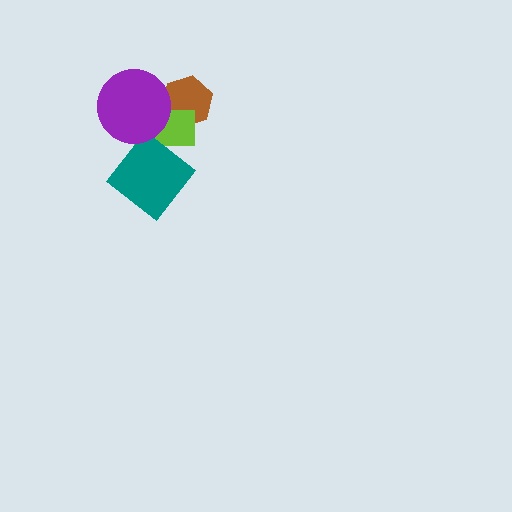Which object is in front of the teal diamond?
The purple circle is in front of the teal diamond.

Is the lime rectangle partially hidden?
Yes, it is partially covered by another shape.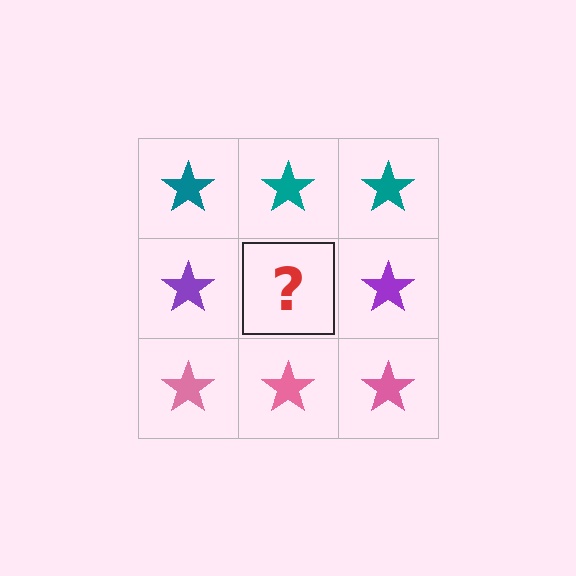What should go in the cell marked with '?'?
The missing cell should contain a purple star.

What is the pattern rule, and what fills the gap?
The rule is that each row has a consistent color. The gap should be filled with a purple star.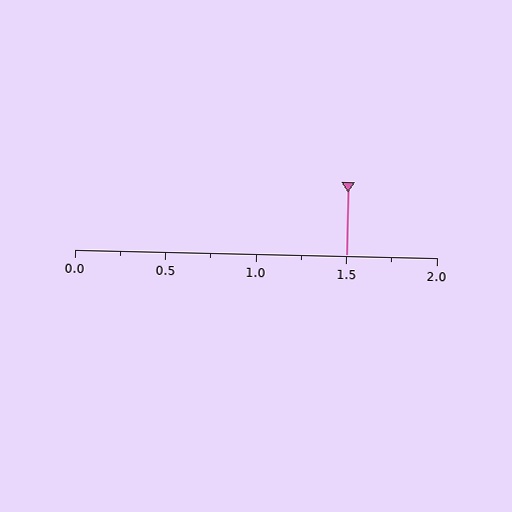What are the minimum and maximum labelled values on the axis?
The axis runs from 0.0 to 2.0.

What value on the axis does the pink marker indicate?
The marker indicates approximately 1.5.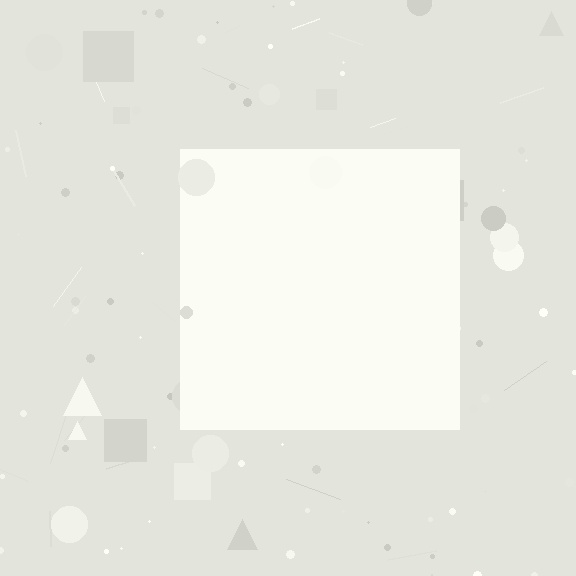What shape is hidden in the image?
A square is hidden in the image.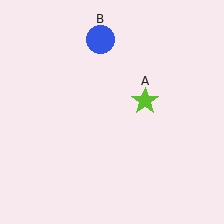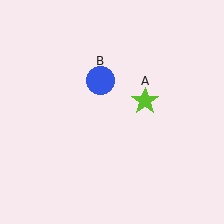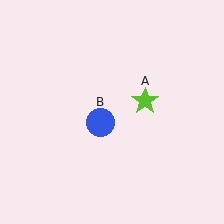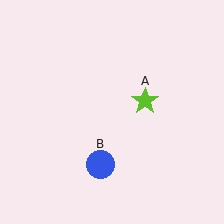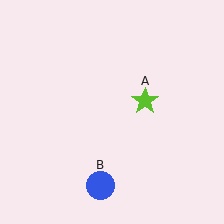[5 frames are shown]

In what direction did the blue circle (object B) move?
The blue circle (object B) moved down.